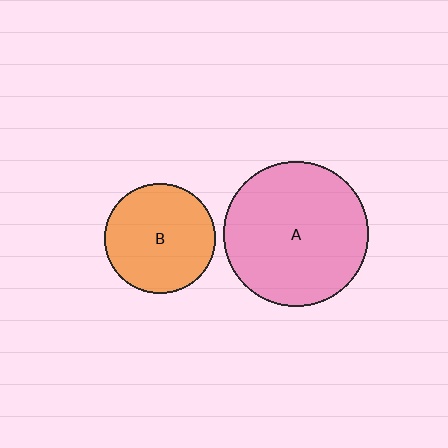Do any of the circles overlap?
No, none of the circles overlap.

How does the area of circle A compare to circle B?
Approximately 1.7 times.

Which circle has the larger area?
Circle A (pink).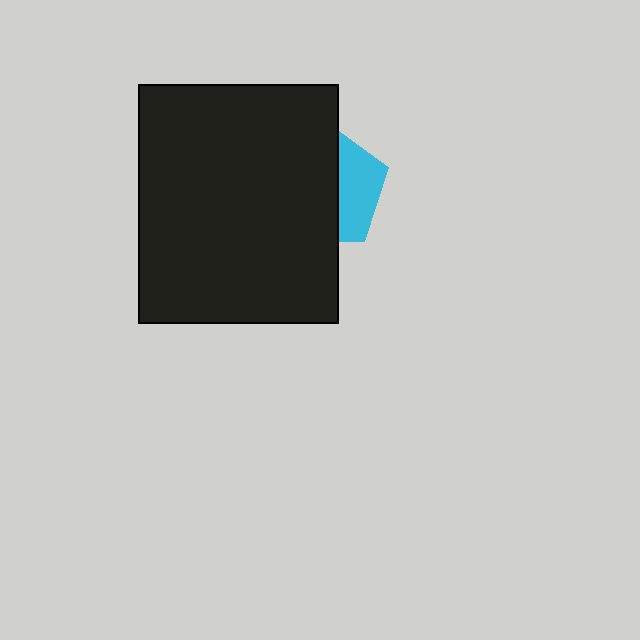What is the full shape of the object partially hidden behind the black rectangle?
The partially hidden object is a cyan pentagon.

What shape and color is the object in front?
The object in front is a black rectangle.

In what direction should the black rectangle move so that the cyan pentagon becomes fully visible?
The black rectangle should move left. That is the shortest direction to clear the overlap and leave the cyan pentagon fully visible.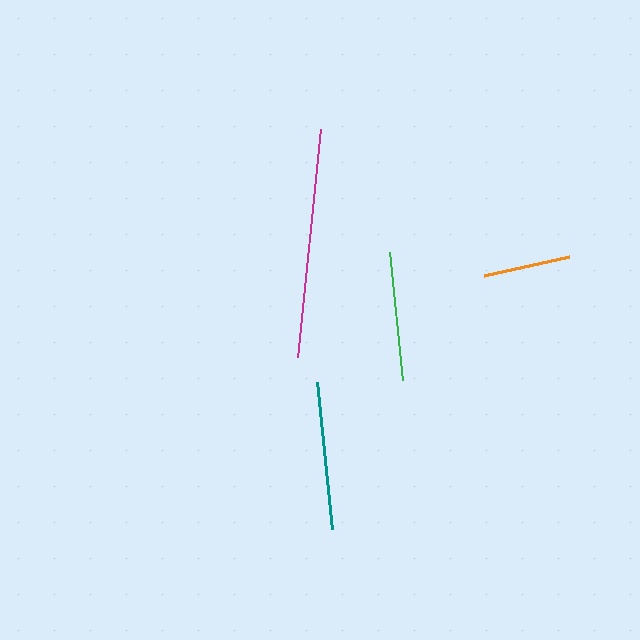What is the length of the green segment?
The green segment is approximately 128 pixels long.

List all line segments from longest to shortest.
From longest to shortest: magenta, teal, green, orange.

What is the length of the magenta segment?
The magenta segment is approximately 229 pixels long.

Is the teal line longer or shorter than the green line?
The teal line is longer than the green line.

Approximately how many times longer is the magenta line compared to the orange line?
The magenta line is approximately 2.6 times the length of the orange line.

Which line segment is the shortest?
The orange line is the shortest at approximately 87 pixels.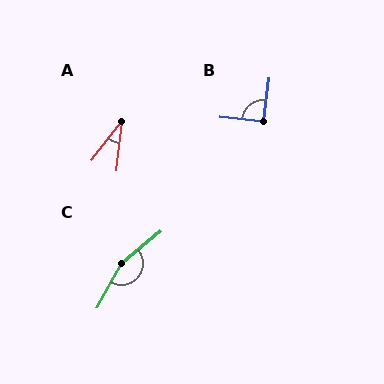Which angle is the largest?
C, at approximately 159 degrees.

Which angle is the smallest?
A, at approximately 31 degrees.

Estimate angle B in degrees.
Approximately 92 degrees.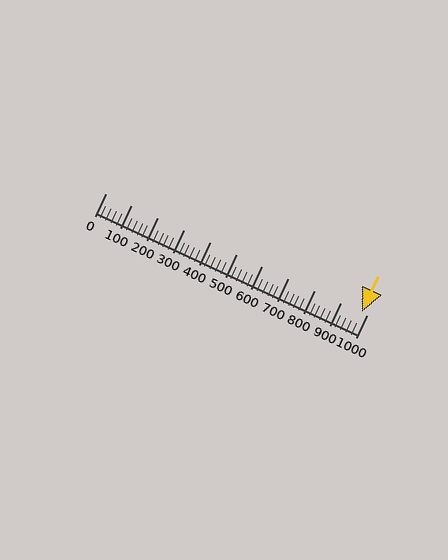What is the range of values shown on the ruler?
The ruler shows values from 0 to 1000.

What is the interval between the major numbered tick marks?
The major tick marks are spaced 100 units apart.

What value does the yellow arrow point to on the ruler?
The yellow arrow points to approximately 980.